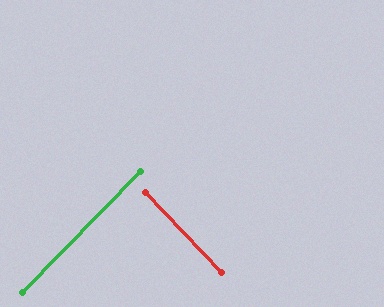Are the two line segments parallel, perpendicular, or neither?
Perpendicular — they meet at approximately 88°.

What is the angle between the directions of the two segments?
Approximately 88 degrees.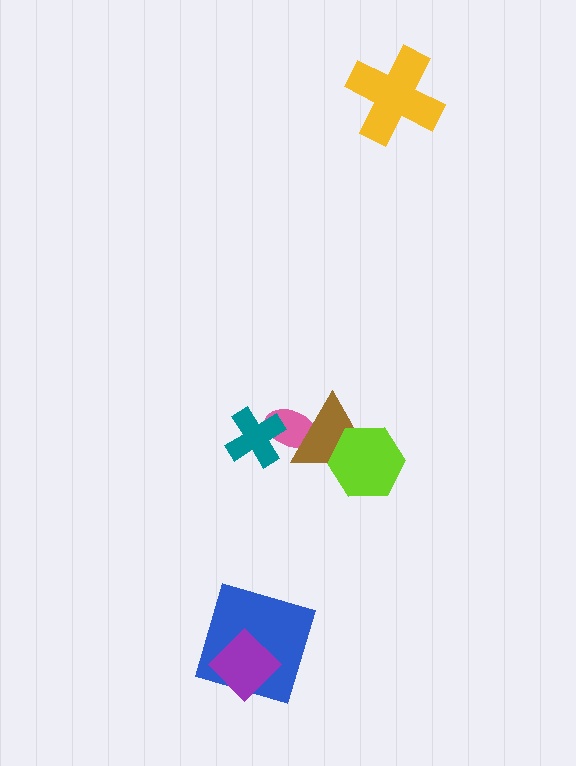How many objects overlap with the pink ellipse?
2 objects overlap with the pink ellipse.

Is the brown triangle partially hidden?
Yes, it is partially covered by another shape.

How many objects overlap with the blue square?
1 object overlaps with the blue square.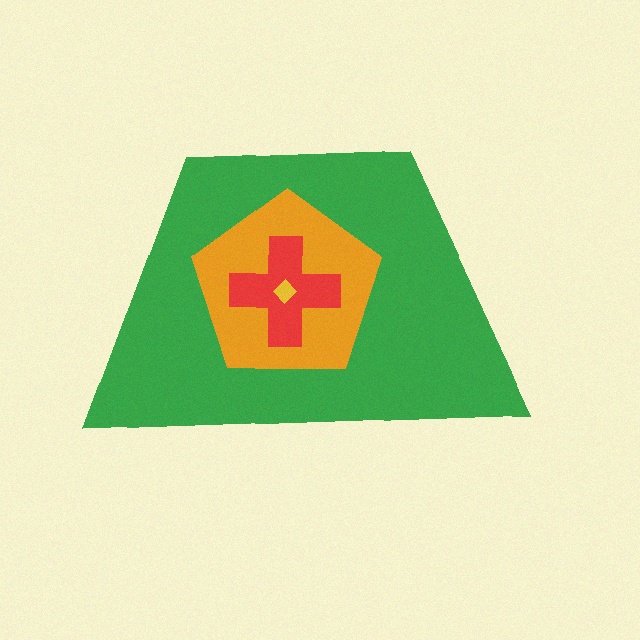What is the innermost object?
The yellow diamond.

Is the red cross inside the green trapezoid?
Yes.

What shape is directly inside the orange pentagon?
The red cross.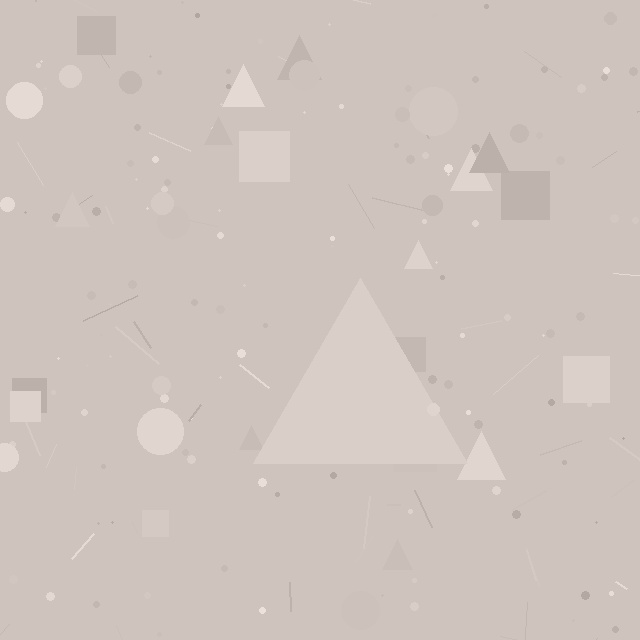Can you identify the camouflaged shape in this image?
The camouflaged shape is a triangle.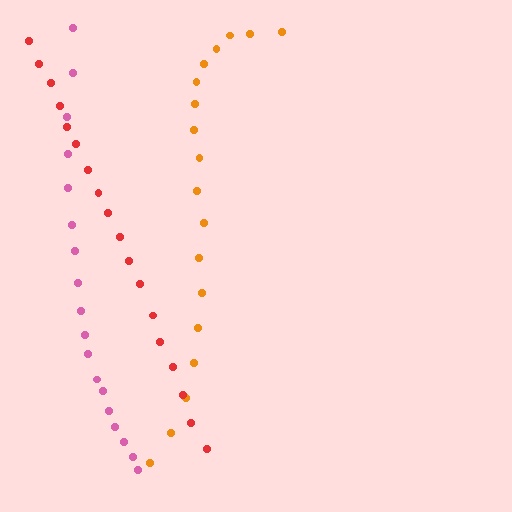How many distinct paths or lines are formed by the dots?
There are 3 distinct paths.